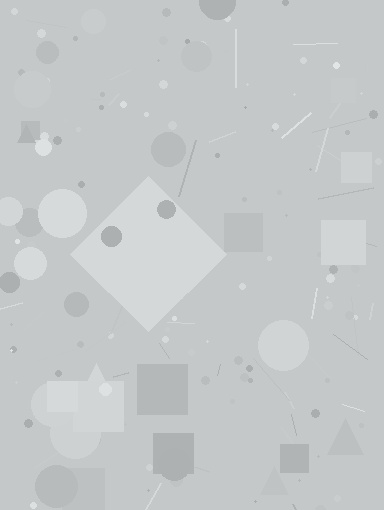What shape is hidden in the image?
A diamond is hidden in the image.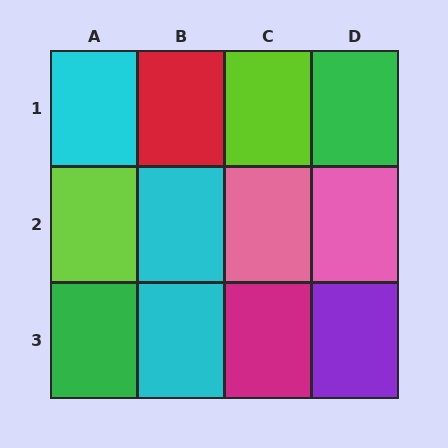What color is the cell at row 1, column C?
Lime.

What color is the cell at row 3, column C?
Magenta.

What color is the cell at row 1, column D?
Green.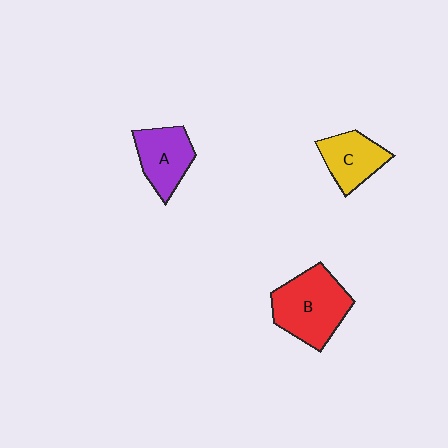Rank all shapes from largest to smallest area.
From largest to smallest: B (red), A (purple), C (yellow).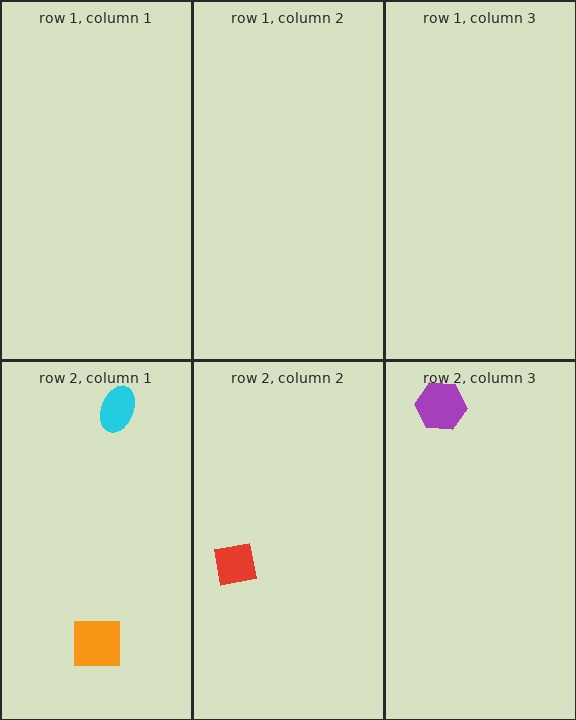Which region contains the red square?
The row 2, column 2 region.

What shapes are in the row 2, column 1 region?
The cyan ellipse, the orange square.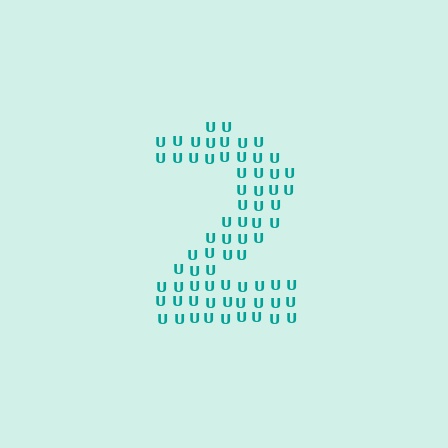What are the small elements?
The small elements are letter U's.